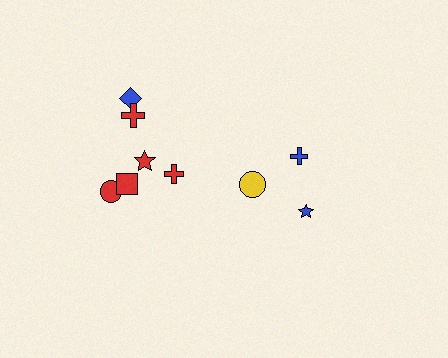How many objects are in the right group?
There are 3 objects.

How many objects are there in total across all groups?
There are 9 objects.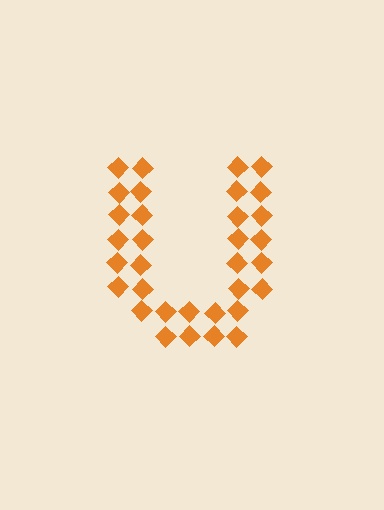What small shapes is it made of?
It is made of small diamonds.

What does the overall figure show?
The overall figure shows the letter U.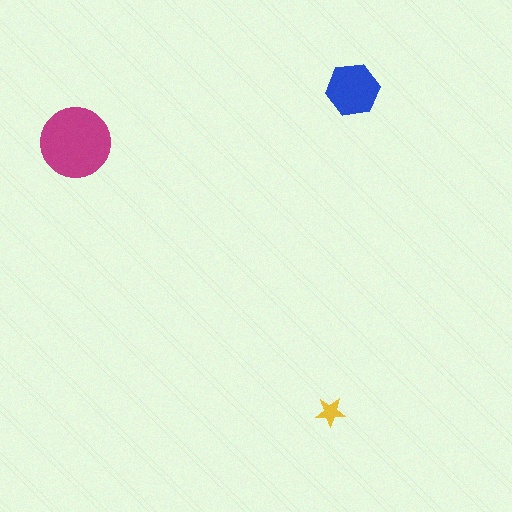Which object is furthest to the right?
The blue hexagon is rightmost.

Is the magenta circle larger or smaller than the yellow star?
Larger.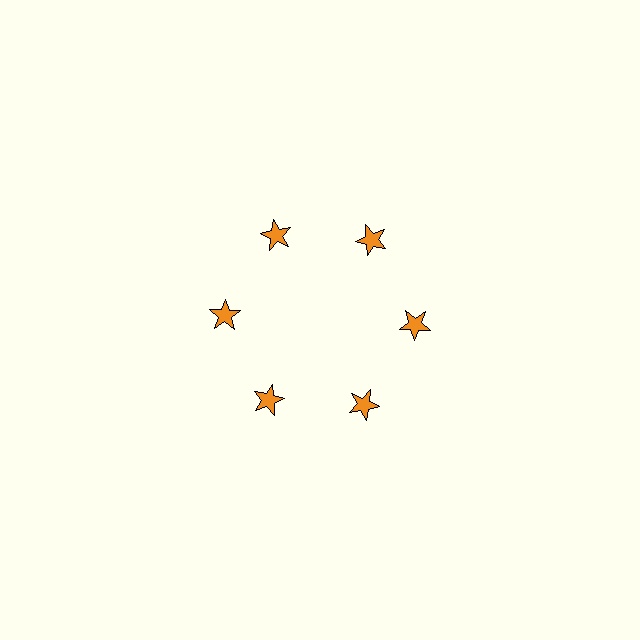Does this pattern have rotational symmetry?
Yes, this pattern has 6-fold rotational symmetry. It looks the same after rotating 60 degrees around the center.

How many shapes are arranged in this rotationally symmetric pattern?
There are 6 shapes, arranged in 6 groups of 1.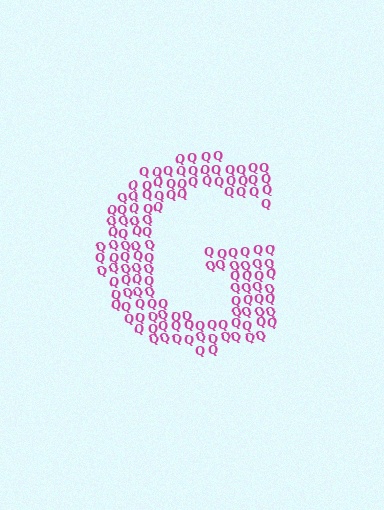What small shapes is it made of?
It is made of small letter Q's.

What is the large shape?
The large shape is the letter G.